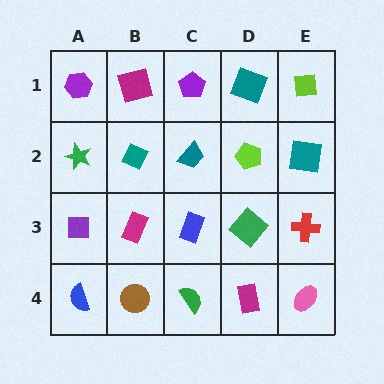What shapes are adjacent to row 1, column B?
A teal diamond (row 2, column B), a purple hexagon (row 1, column A), a purple pentagon (row 1, column C).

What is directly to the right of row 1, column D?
A lime square.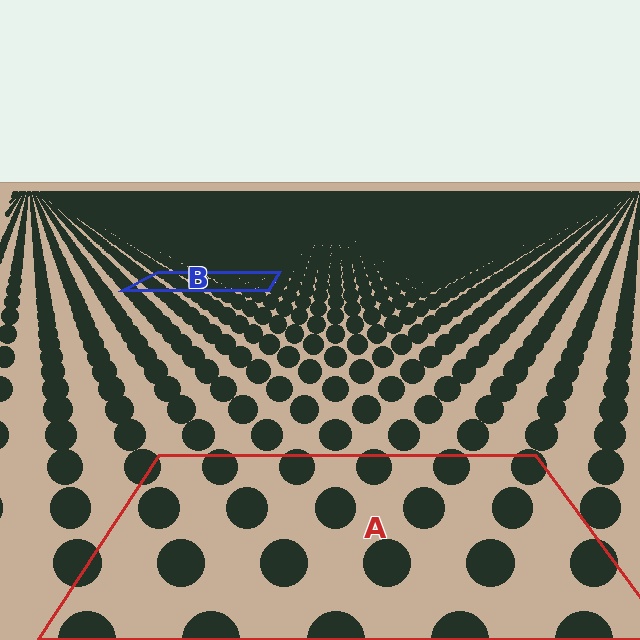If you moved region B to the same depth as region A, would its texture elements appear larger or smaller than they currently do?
They would appear larger. At a closer depth, the same texture elements are projected at a bigger on-screen size.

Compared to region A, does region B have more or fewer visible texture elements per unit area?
Region B has more texture elements per unit area — they are packed more densely because it is farther away.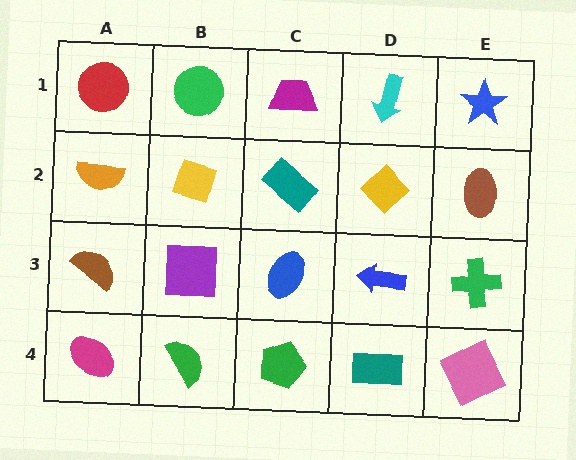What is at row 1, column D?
A cyan arrow.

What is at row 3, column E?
A green cross.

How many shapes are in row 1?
5 shapes.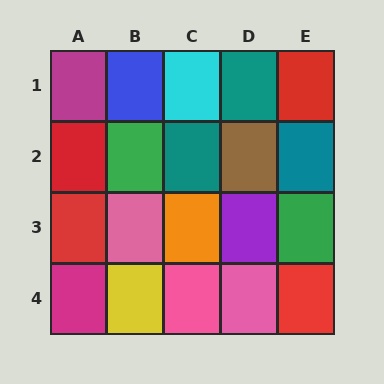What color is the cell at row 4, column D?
Pink.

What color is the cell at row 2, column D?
Brown.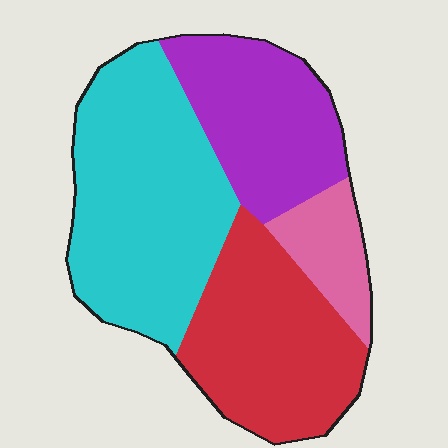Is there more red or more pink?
Red.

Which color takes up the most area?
Cyan, at roughly 40%.